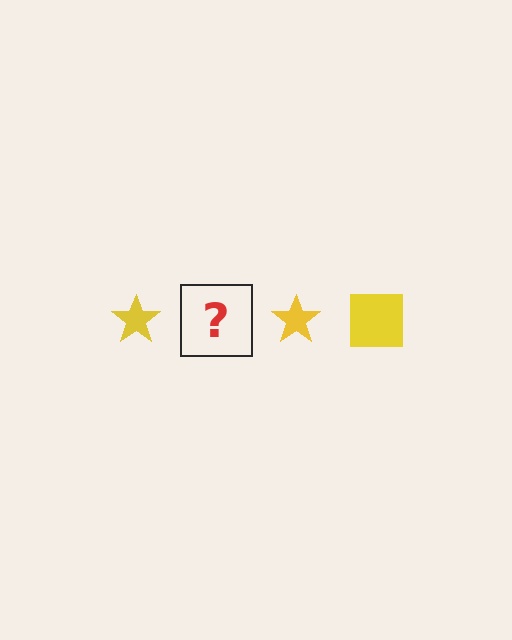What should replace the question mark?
The question mark should be replaced with a yellow square.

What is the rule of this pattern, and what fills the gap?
The rule is that the pattern cycles through star, square shapes in yellow. The gap should be filled with a yellow square.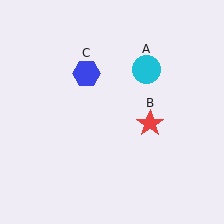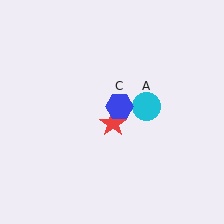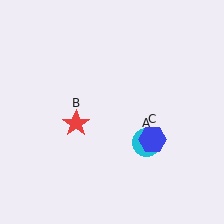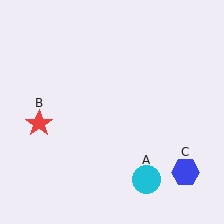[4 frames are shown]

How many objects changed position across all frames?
3 objects changed position: cyan circle (object A), red star (object B), blue hexagon (object C).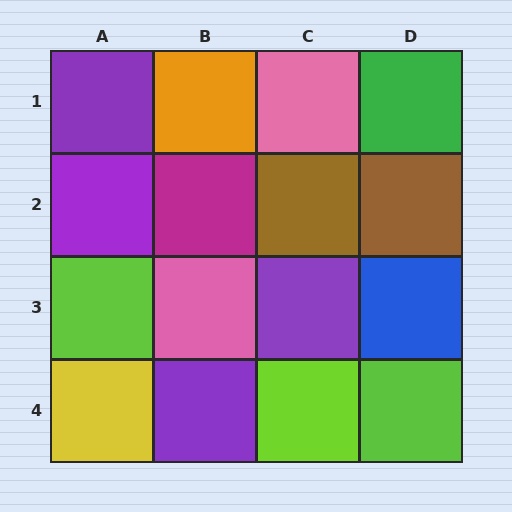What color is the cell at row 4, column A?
Yellow.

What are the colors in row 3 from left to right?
Lime, pink, purple, blue.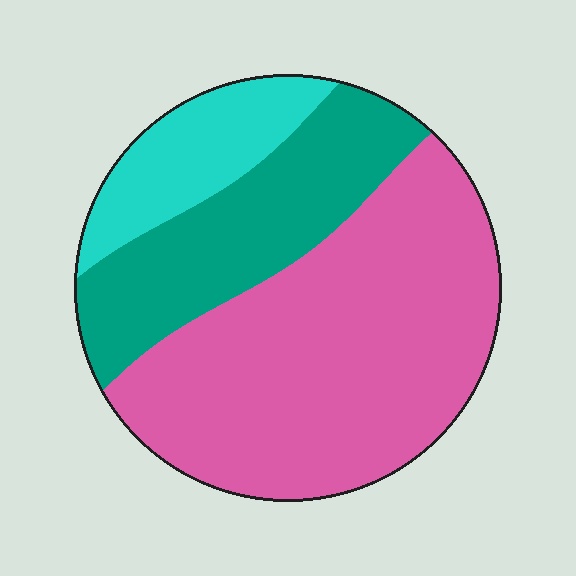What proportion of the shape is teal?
Teal covers 27% of the shape.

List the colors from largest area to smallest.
From largest to smallest: pink, teal, cyan.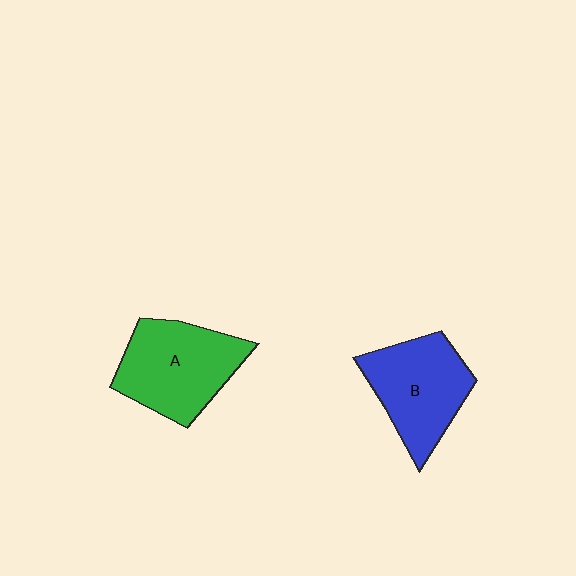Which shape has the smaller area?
Shape B (blue).